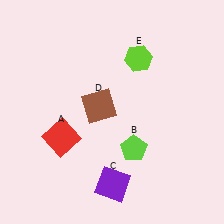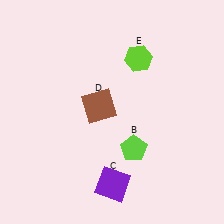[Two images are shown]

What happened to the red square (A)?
The red square (A) was removed in Image 2. It was in the bottom-left area of Image 1.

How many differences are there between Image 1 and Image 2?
There is 1 difference between the two images.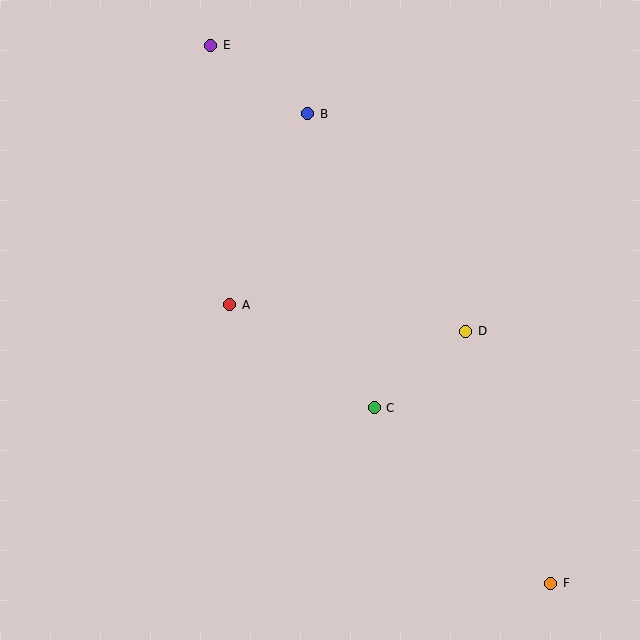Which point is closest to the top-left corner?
Point E is closest to the top-left corner.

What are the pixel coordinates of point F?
Point F is at (551, 583).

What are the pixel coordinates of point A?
Point A is at (230, 305).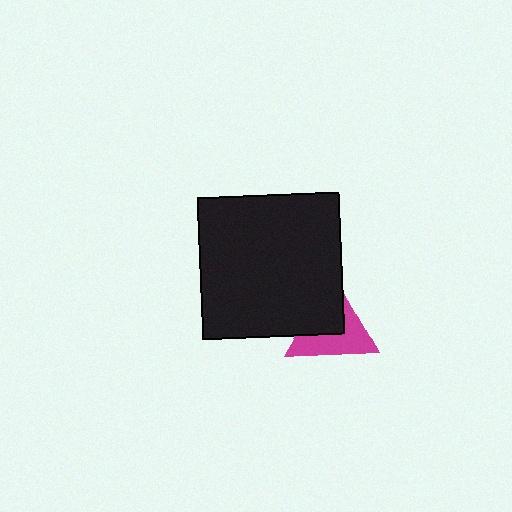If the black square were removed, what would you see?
You would see the complete magenta triangle.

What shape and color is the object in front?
The object in front is a black square.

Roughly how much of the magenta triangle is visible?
About half of it is visible (roughly 54%).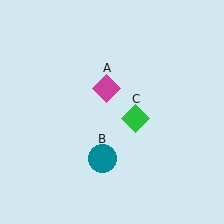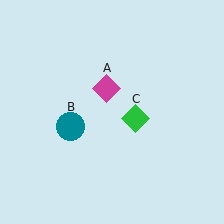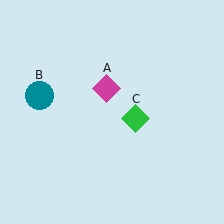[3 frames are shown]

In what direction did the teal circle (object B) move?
The teal circle (object B) moved up and to the left.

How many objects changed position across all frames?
1 object changed position: teal circle (object B).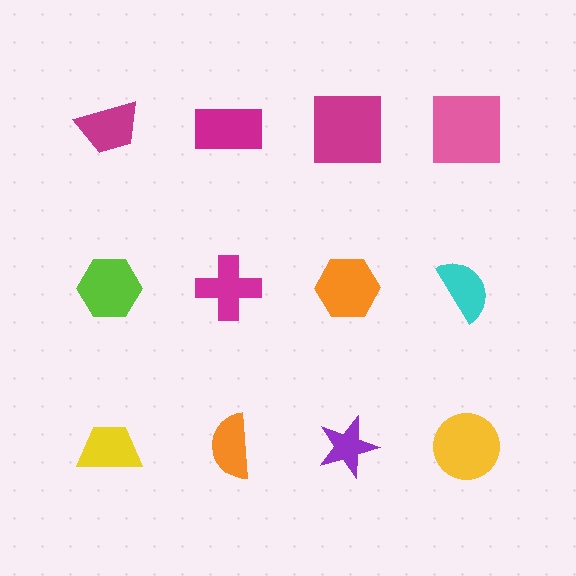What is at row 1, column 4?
A pink square.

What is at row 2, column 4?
A cyan semicircle.